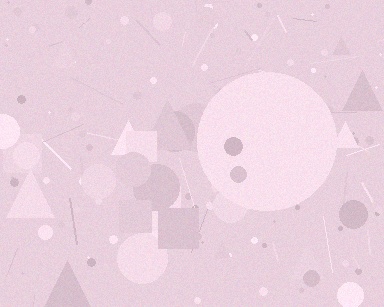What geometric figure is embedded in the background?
A circle is embedded in the background.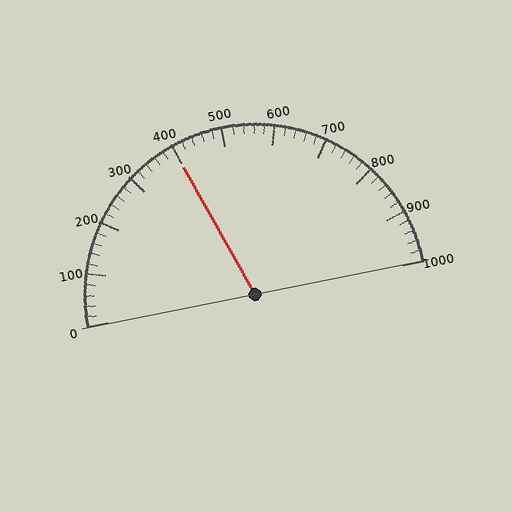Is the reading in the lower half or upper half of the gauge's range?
The reading is in the lower half of the range (0 to 1000).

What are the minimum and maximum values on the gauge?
The gauge ranges from 0 to 1000.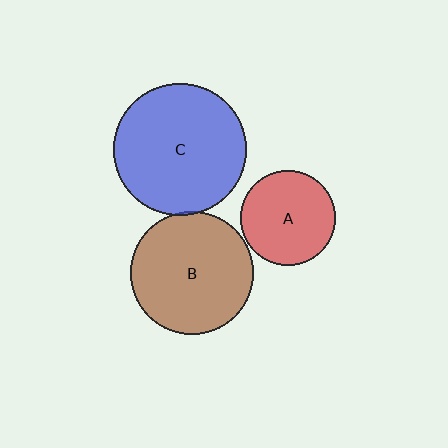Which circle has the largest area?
Circle C (blue).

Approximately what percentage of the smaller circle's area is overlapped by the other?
Approximately 5%.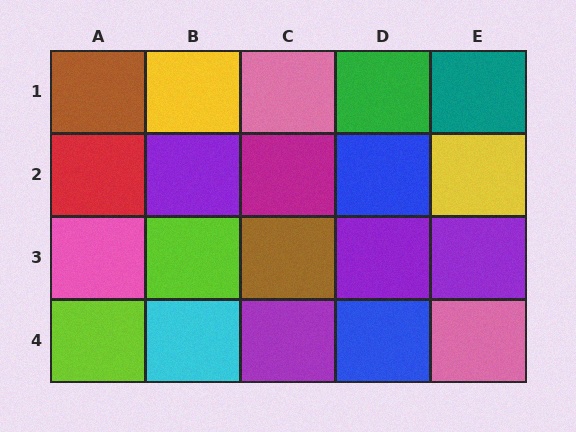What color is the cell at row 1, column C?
Pink.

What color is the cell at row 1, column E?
Teal.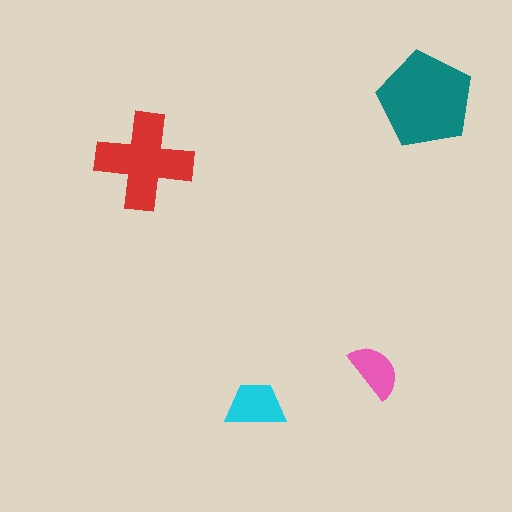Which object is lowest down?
The cyan trapezoid is bottommost.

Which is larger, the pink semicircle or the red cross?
The red cross.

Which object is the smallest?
The pink semicircle.